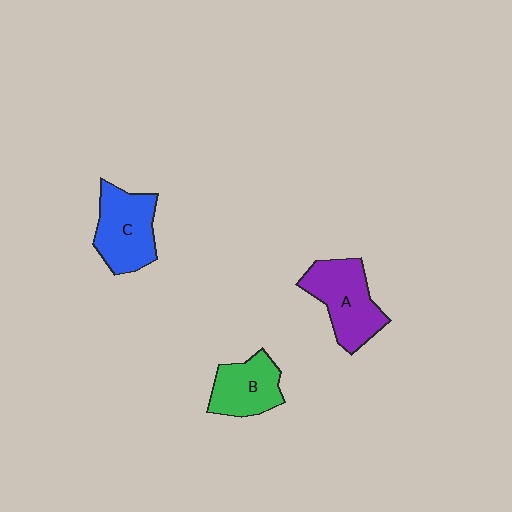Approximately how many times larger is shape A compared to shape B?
Approximately 1.3 times.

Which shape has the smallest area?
Shape B (green).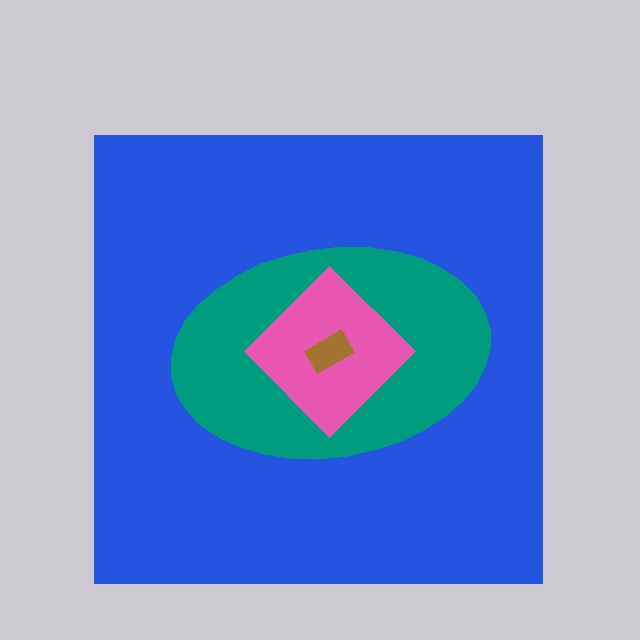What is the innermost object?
The brown rectangle.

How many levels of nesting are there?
4.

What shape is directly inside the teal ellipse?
The pink diamond.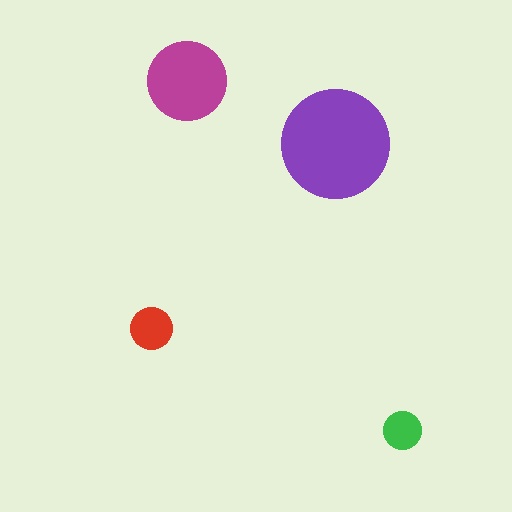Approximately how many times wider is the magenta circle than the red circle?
About 2 times wider.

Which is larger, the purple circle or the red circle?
The purple one.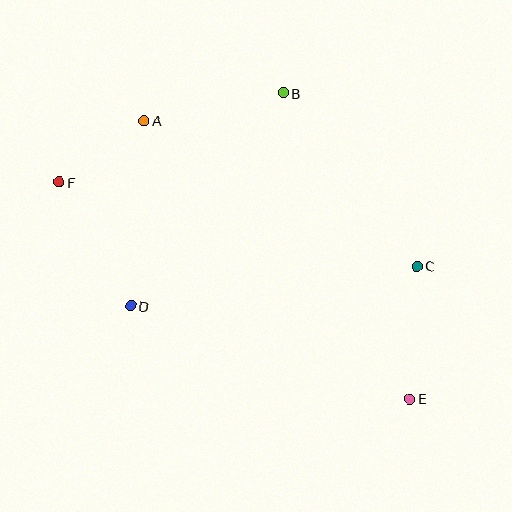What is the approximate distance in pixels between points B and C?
The distance between B and C is approximately 219 pixels.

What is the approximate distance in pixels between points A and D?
The distance between A and D is approximately 186 pixels.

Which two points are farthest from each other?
Points E and F are farthest from each other.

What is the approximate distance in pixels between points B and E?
The distance between B and E is approximately 331 pixels.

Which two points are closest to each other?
Points A and F are closest to each other.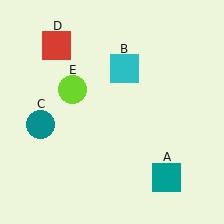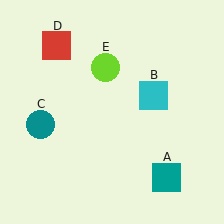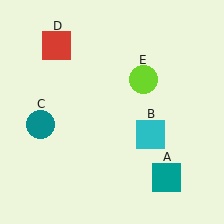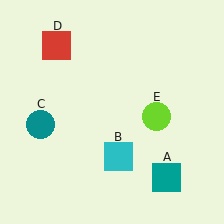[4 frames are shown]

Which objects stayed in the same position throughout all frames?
Teal square (object A) and teal circle (object C) and red square (object D) remained stationary.